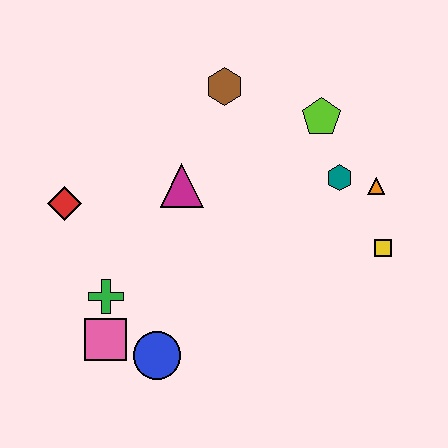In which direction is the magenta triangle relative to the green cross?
The magenta triangle is above the green cross.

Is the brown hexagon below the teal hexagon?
No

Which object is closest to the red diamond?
The green cross is closest to the red diamond.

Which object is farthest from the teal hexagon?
The pink square is farthest from the teal hexagon.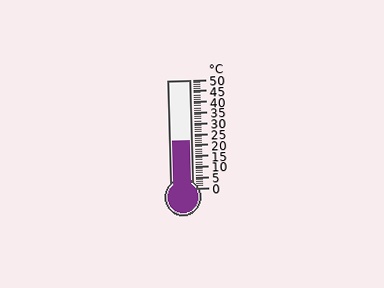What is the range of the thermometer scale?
The thermometer scale ranges from 0°C to 50°C.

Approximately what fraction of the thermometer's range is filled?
The thermometer is filled to approximately 45% of its range.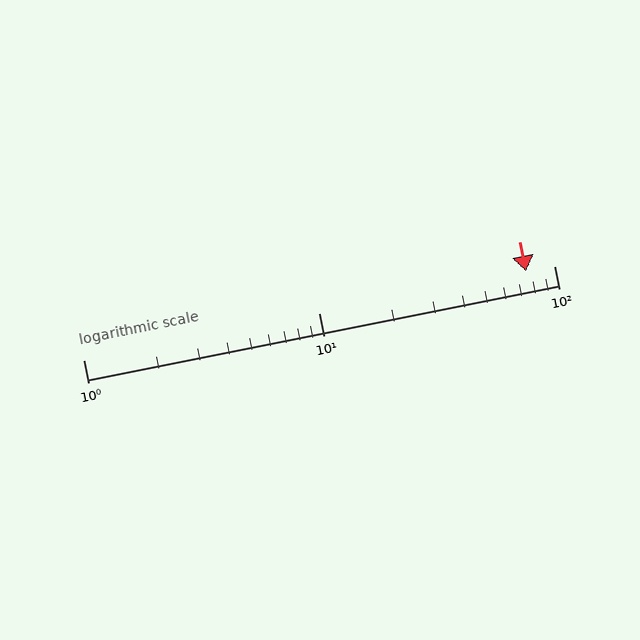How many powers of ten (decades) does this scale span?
The scale spans 2 decades, from 1 to 100.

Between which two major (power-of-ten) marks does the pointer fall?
The pointer is between 10 and 100.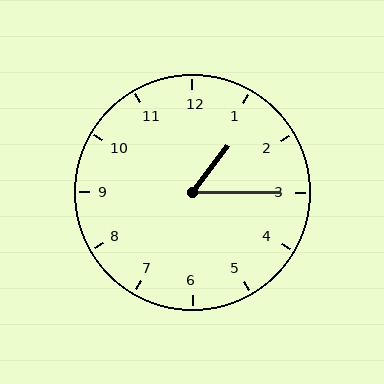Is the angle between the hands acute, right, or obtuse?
It is acute.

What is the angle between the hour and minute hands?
Approximately 52 degrees.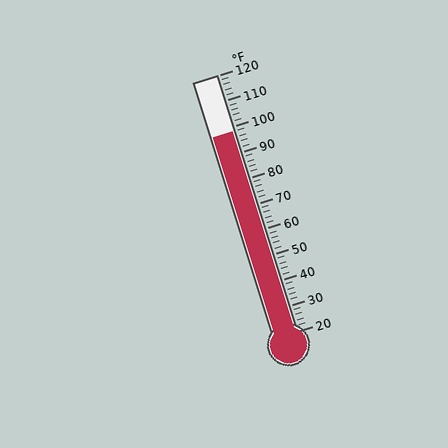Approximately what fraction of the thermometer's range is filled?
The thermometer is filled to approximately 80% of its range.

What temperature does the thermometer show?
The thermometer shows approximately 98°F.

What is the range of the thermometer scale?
The thermometer scale ranges from 20°F to 120°F.